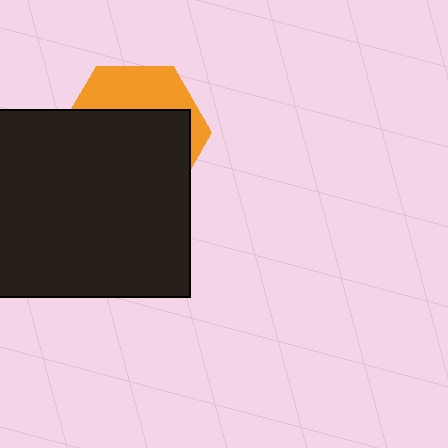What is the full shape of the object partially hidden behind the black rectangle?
The partially hidden object is an orange hexagon.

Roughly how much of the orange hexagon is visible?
A small part of it is visible (roughly 33%).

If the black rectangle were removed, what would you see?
You would see the complete orange hexagon.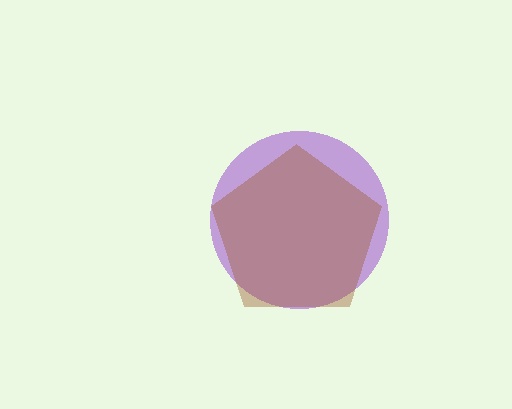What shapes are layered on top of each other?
The layered shapes are: a purple circle, a brown pentagon.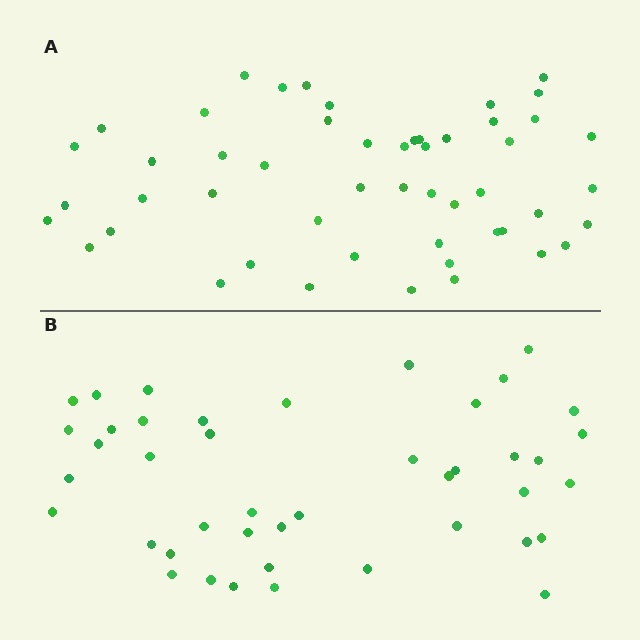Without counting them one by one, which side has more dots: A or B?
Region A (the top region) has more dots.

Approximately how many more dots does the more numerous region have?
Region A has roughly 8 or so more dots than region B.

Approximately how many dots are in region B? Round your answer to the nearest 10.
About 40 dots. (The exact count is 43, which rounds to 40.)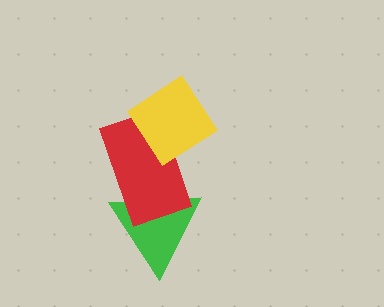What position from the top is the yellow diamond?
The yellow diamond is 1st from the top.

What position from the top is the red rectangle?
The red rectangle is 2nd from the top.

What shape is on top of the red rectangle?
The yellow diamond is on top of the red rectangle.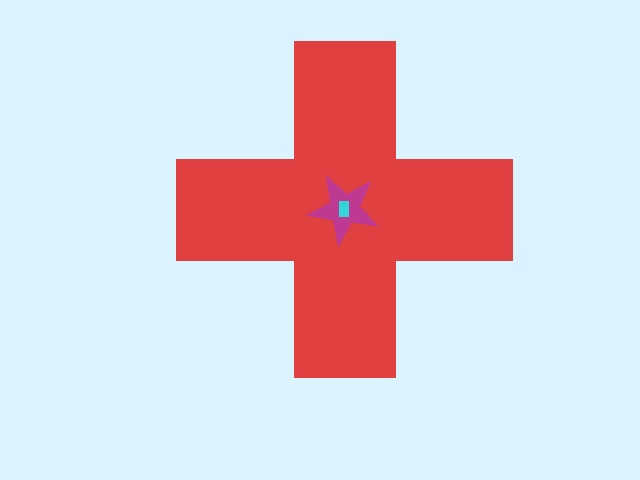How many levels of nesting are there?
3.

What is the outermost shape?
The red cross.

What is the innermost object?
The cyan rectangle.